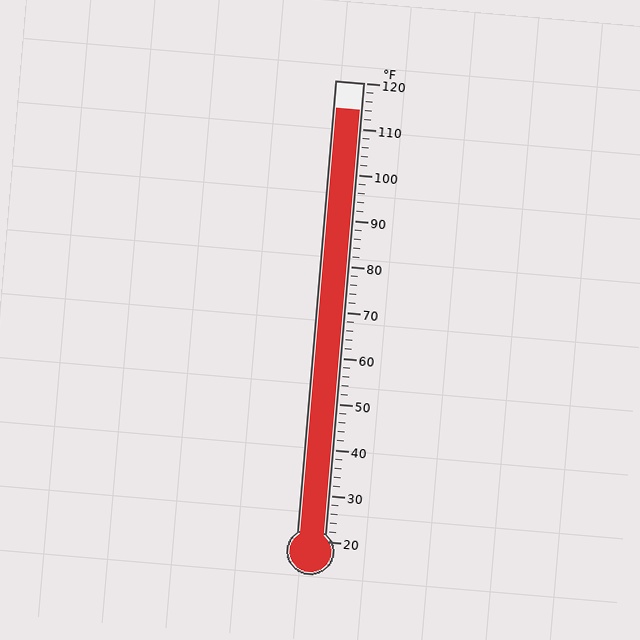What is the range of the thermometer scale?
The thermometer scale ranges from 20°F to 120°F.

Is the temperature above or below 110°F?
The temperature is above 110°F.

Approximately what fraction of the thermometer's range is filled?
The thermometer is filled to approximately 95% of its range.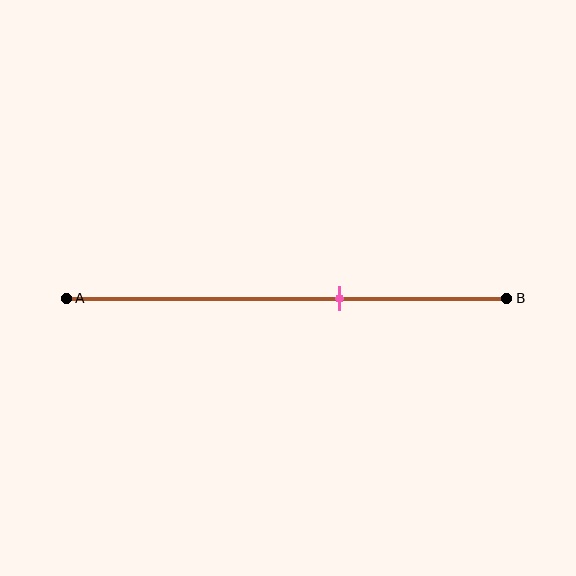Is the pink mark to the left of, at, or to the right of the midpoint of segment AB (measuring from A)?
The pink mark is to the right of the midpoint of segment AB.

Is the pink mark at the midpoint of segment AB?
No, the mark is at about 60% from A, not at the 50% midpoint.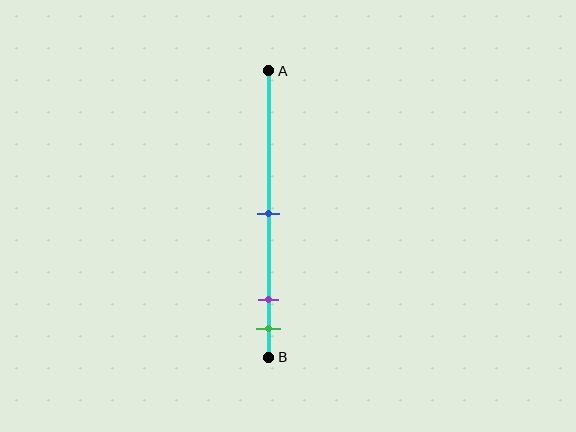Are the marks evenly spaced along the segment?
No, the marks are not evenly spaced.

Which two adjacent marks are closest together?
The purple and green marks are the closest adjacent pair.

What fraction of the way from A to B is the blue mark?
The blue mark is approximately 50% (0.5) of the way from A to B.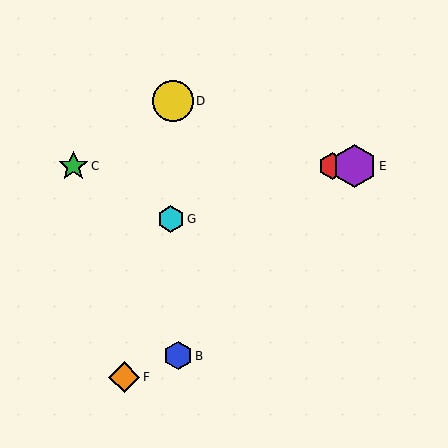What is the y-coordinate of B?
Object B is at y≈356.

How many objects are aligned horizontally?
3 objects (A, C, E) are aligned horizontally.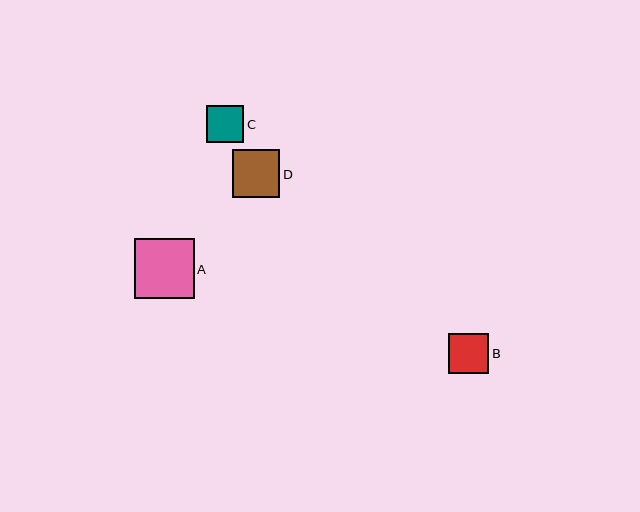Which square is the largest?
Square A is the largest with a size of approximately 59 pixels.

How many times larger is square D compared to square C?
Square D is approximately 1.3 times the size of square C.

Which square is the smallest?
Square C is the smallest with a size of approximately 37 pixels.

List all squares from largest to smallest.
From largest to smallest: A, D, B, C.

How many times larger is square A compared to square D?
Square A is approximately 1.3 times the size of square D.